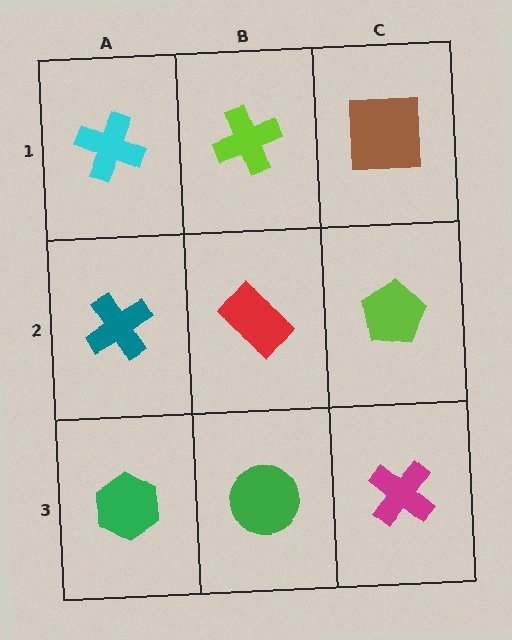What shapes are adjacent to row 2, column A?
A cyan cross (row 1, column A), a green hexagon (row 3, column A), a red rectangle (row 2, column B).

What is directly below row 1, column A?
A teal cross.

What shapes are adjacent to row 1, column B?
A red rectangle (row 2, column B), a cyan cross (row 1, column A), a brown square (row 1, column C).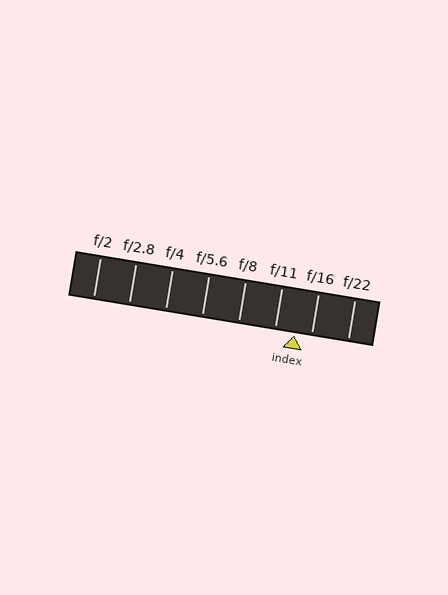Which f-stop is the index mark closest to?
The index mark is closest to f/16.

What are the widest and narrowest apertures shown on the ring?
The widest aperture shown is f/2 and the narrowest is f/22.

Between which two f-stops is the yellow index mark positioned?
The index mark is between f/11 and f/16.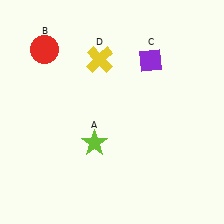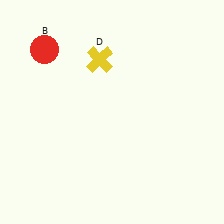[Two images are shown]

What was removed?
The lime star (A), the purple diamond (C) were removed in Image 2.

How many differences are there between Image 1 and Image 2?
There are 2 differences between the two images.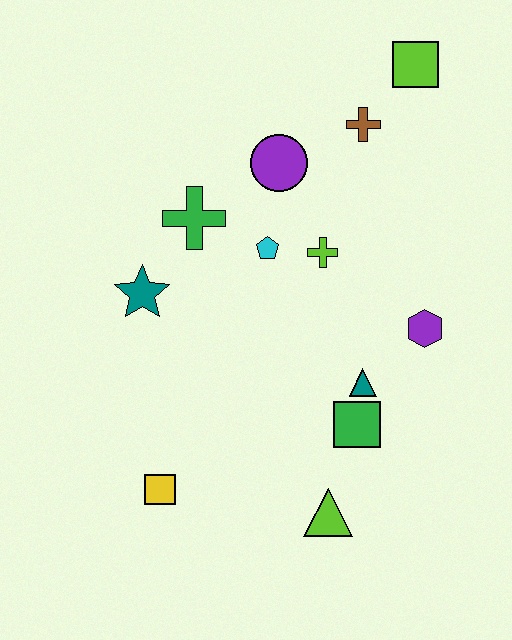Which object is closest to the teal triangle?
The green square is closest to the teal triangle.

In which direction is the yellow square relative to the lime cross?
The yellow square is below the lime cross.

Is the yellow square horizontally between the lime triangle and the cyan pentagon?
No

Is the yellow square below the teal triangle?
Yes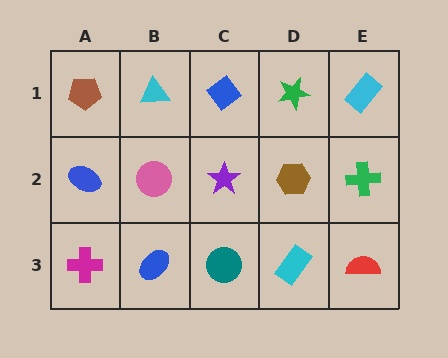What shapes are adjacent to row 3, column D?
A brown hexagon (row 2, column D), a teal circle (row 3, column C), a red semicircle (row 3, column E).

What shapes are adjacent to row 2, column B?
A cyan triangle (row 1, column B), a blue ellipse (row 3, column B), a blue ellipse (row 2, column A), a purple star (row 2, column C).